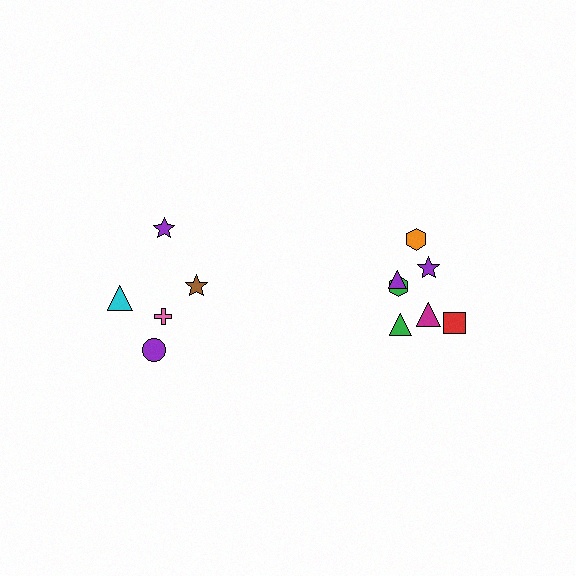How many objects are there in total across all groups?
There are 12 objects.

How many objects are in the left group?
There are 5 objects.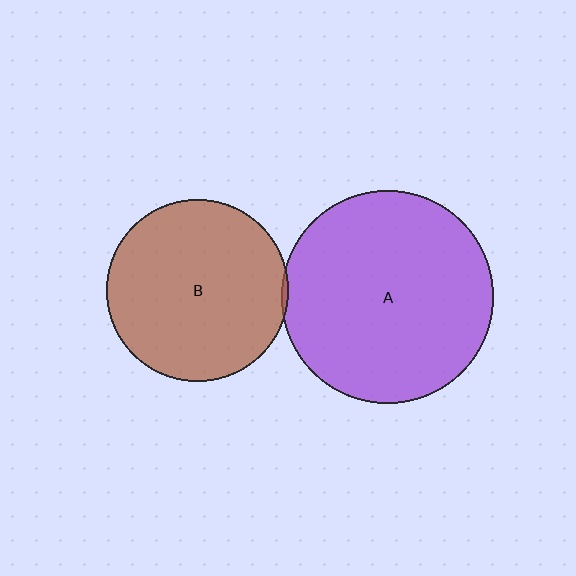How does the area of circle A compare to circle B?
Approximately 1.4 times.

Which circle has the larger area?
Circle A (purple).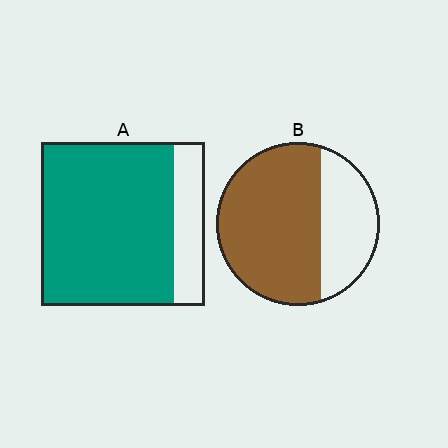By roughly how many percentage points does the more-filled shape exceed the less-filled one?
By roughly 15 percentage points (A over B).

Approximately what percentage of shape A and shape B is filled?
A is approximately 80% and B is approximately 70%.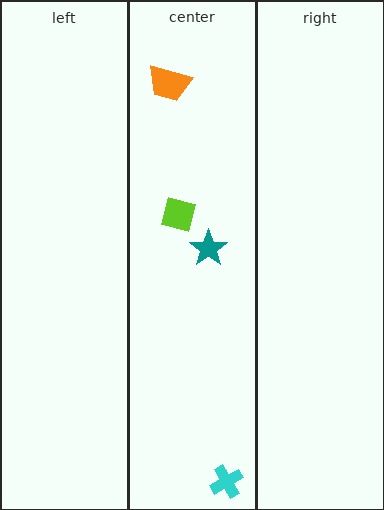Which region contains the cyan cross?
The center region.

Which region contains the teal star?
The center region.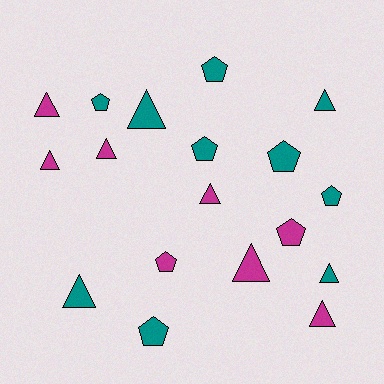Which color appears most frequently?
Teal, with 10 objects.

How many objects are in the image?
There are 18 objects.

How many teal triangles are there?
There are 4 teal triangles.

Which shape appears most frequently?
Triangle, with 10 objects.